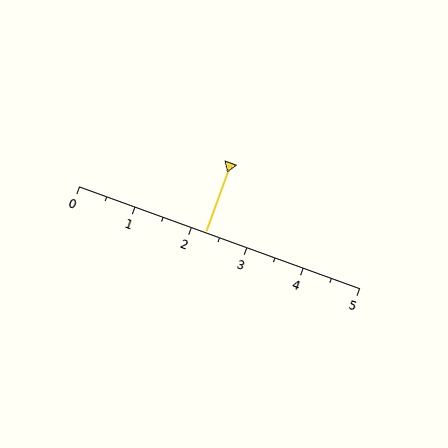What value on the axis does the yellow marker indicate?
The marker indicates approximately 2.2.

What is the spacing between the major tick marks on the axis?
The major ticks are spaced 1 apart.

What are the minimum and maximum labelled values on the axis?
The axis runs from 0 to 5.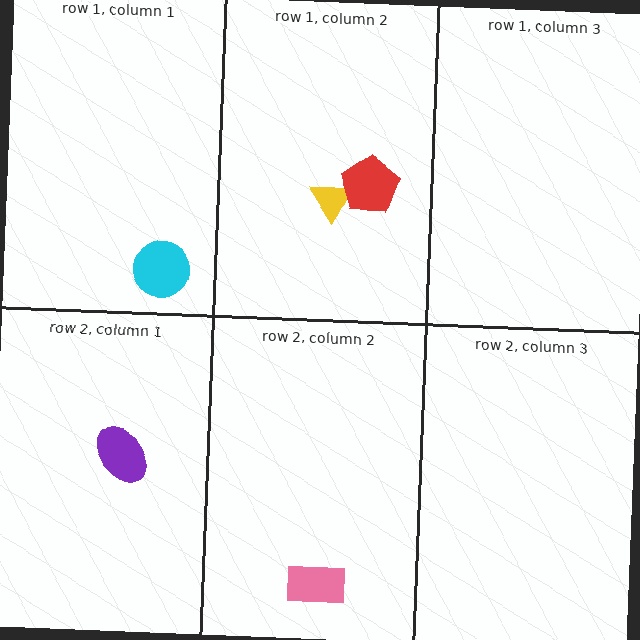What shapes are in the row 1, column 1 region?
The cyan circle.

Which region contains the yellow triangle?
The row 1, column 2 region.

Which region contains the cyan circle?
The row 1, column 1 region.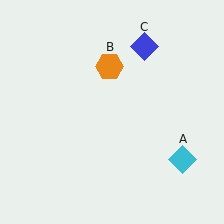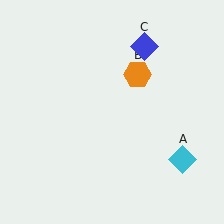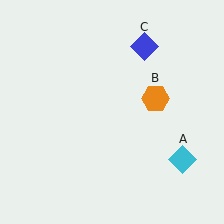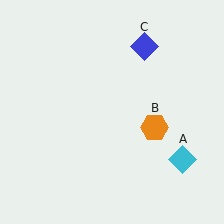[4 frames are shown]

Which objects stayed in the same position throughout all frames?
Cyan diamond (object A) and blue diamond (object C) remained stationary.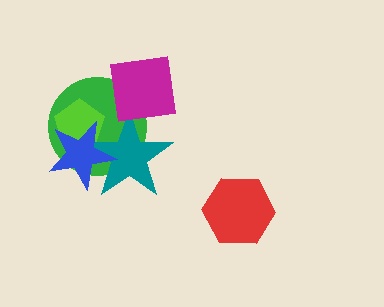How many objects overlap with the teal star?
3 objects overlap with the teal star.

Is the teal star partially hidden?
Yes, it is partially covered by another shape.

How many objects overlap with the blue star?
3 objects overlap with the blue star.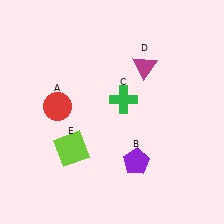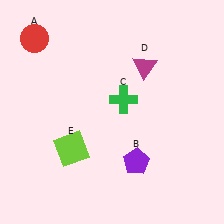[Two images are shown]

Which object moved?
The red circle (A) moved up.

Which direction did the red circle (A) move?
The red circle (A) moved up.